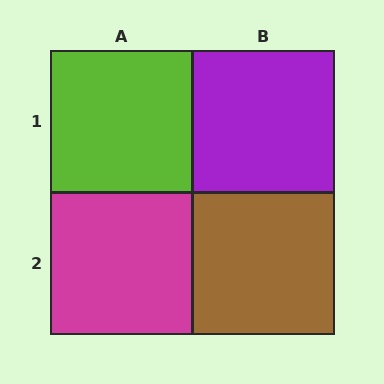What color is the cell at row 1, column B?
Purple.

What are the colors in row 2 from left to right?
Magenta, brown.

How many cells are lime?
1 cell is lime.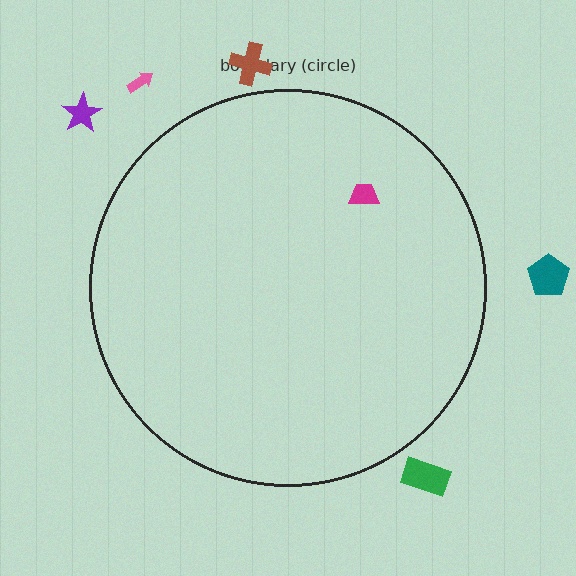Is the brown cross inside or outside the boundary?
Outside.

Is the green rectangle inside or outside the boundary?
Outside.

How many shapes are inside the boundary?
1 inside, 5 outside.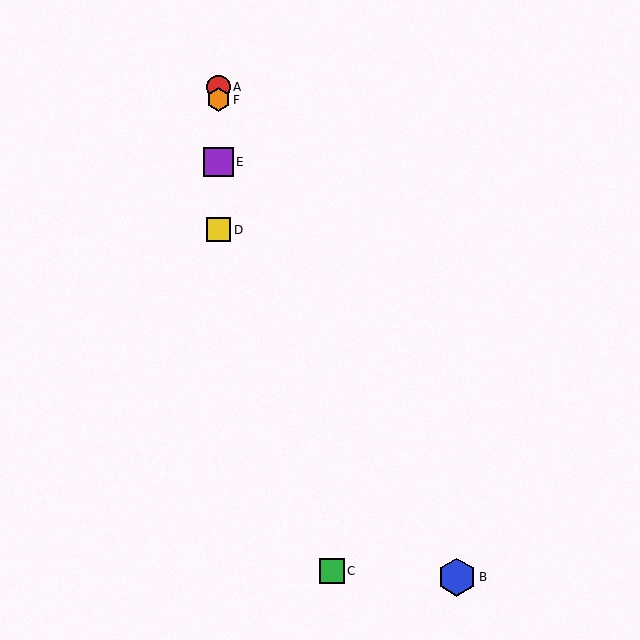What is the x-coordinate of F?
Object F is at x≈218.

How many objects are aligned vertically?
4 objects (A, D, E, F) are aligned vertically.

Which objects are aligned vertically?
Objects A, D, E, F are aligned vertically.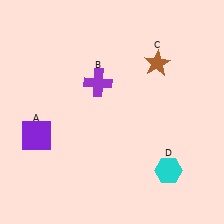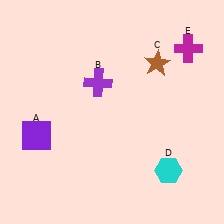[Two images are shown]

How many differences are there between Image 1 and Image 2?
There is 1 difference between the two images.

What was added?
A magenta cross (E) was added in Image 2.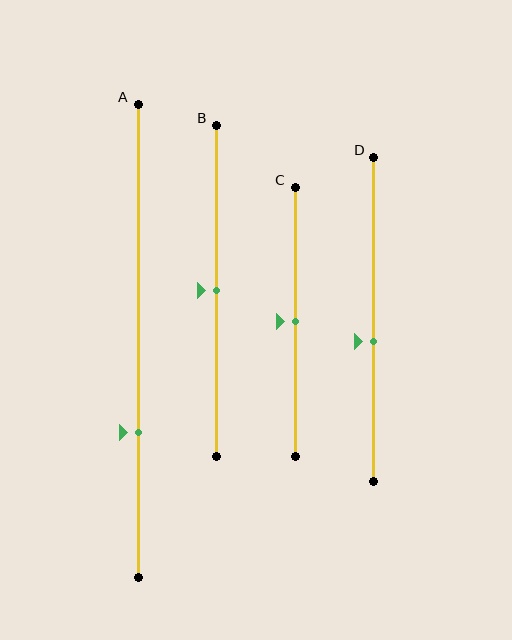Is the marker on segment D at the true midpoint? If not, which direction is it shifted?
No, the marker on segment D is shifted downward by about 7% of the segment length.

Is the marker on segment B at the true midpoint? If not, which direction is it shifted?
Yes, the marker on segment B is at the true midpoint.